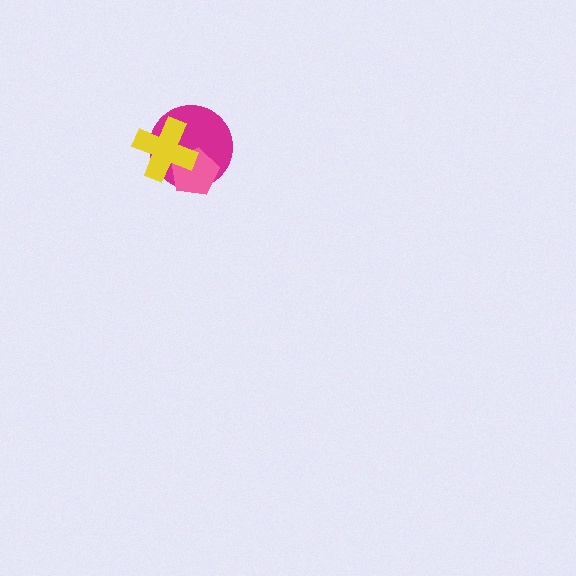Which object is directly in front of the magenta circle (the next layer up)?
The pink pentagon is directly in front of the magenta circle.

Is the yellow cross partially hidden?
No, no other shape covers it.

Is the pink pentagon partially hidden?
Yes, it is partially covered by another shape.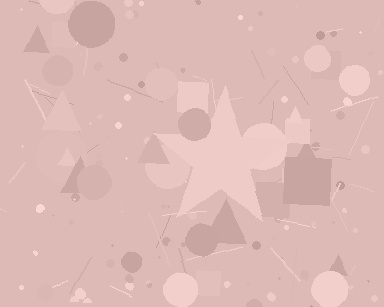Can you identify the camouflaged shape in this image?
The camouflaged shape is a star.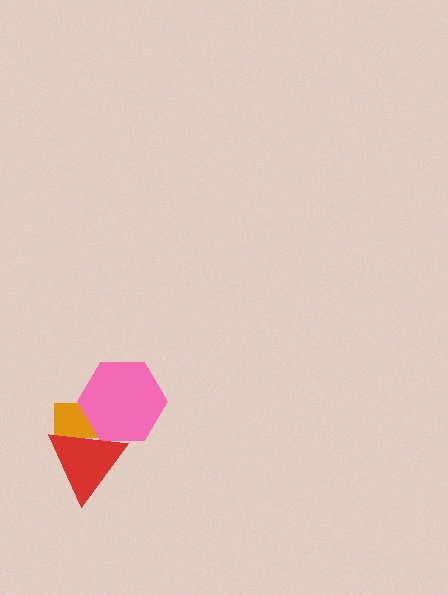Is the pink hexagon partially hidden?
Yes, it is partially covered by another shape.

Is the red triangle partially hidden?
No, no other shape covers it.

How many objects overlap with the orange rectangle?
2 objects overlap with the orange rectangle.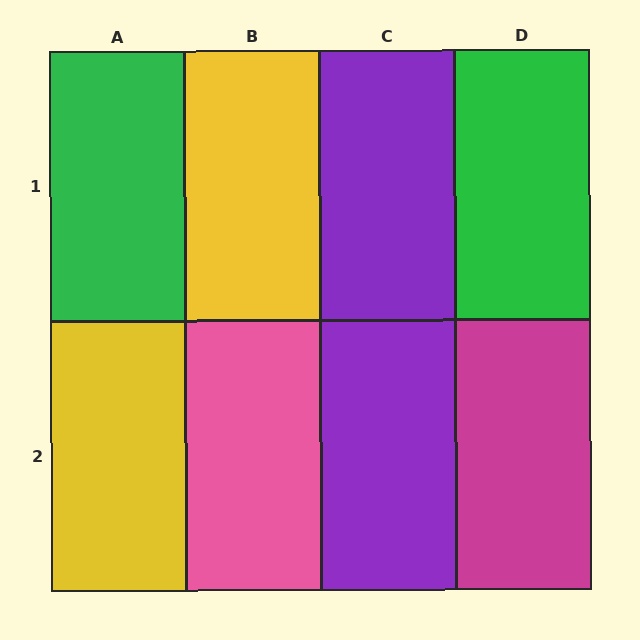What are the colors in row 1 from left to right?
Green, yellow, purple, green.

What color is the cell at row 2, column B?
Pink.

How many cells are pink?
1 cell is pink.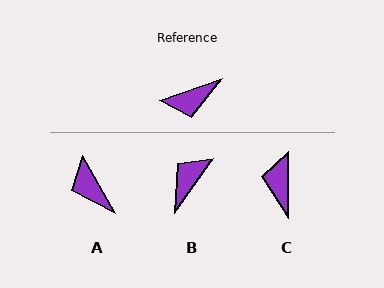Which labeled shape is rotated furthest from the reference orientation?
B, about 144 degrees away.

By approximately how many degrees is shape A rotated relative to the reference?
Approximately 79 degrees clockwise.